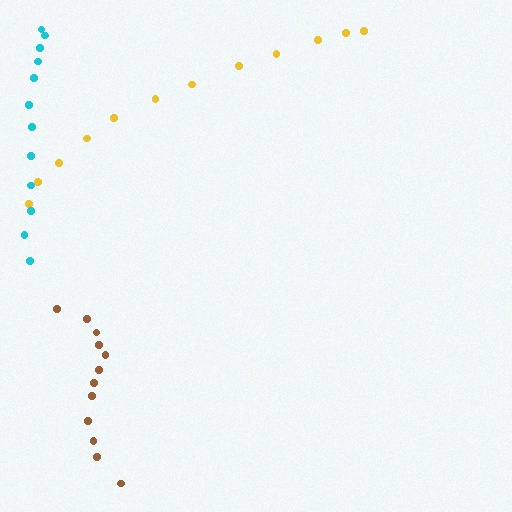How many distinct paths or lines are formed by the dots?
There are 3 distinct paths.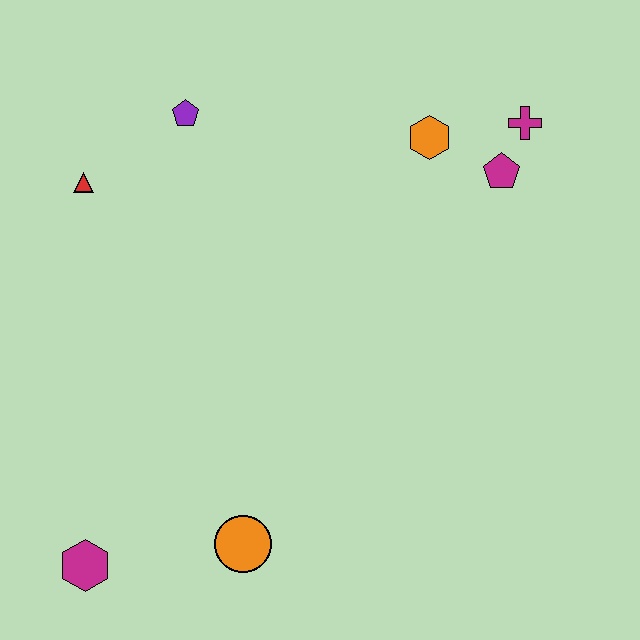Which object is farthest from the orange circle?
The magenta cross is farthest from the orange circle.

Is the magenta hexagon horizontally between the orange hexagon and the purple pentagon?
No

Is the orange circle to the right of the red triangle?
Yes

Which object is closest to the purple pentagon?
The red triangle is closest to the purple pentagon.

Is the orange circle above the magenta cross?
No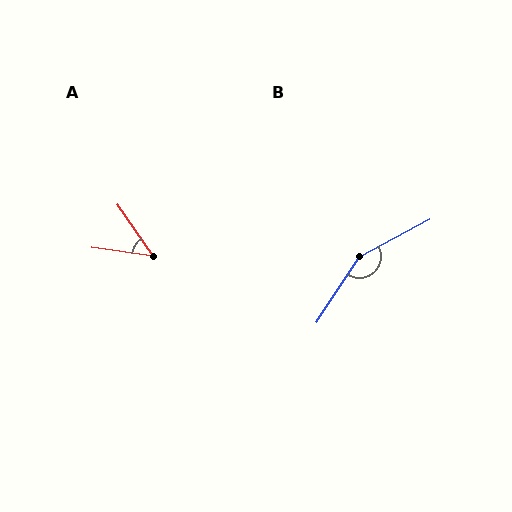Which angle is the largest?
B, at approximately 152 degrees.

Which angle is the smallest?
A, at approximately 48 degrees.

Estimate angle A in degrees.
Approximately 48 degrees.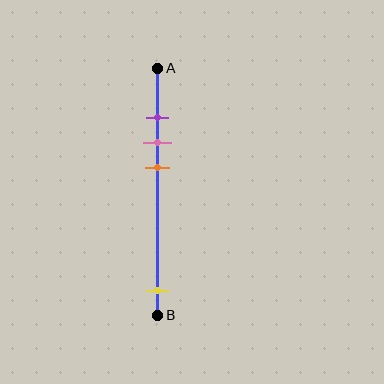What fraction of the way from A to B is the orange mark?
The orange mark is approximately 40% (0.4) of the way from A to B.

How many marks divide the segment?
There are 4 marks dividing the segment.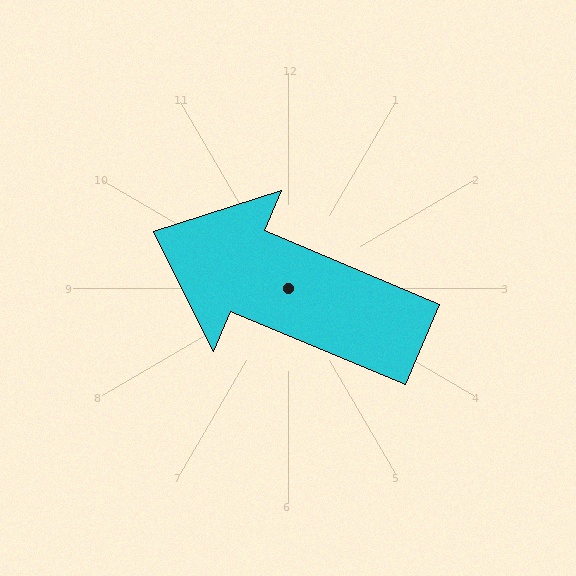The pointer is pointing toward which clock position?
Roughly 10 o'clock.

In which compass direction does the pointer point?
Northwest.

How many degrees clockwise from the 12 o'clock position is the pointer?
Approximately 293 degrees.